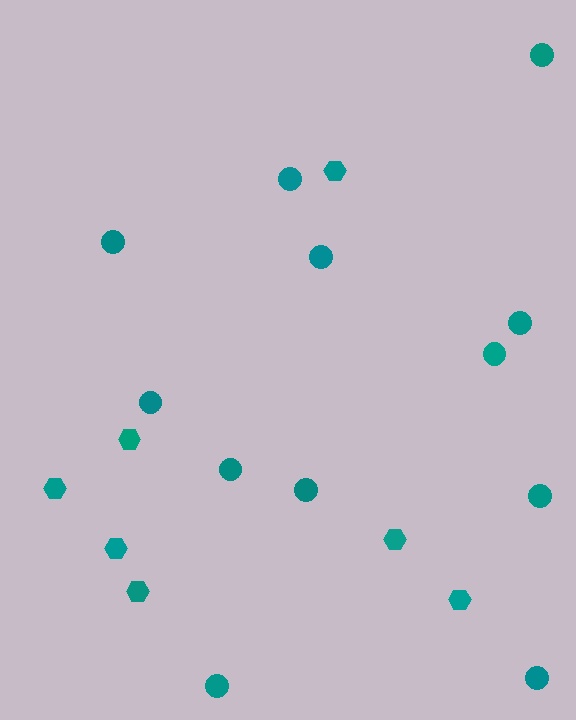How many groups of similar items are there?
There are 2 groups: one group of hexagons (7) and one group of circles (12).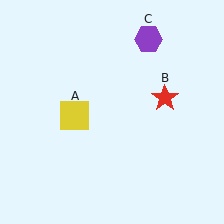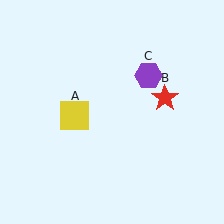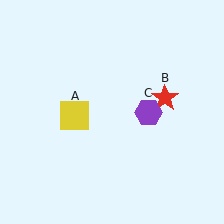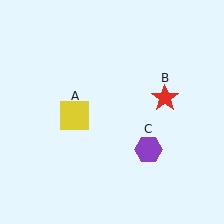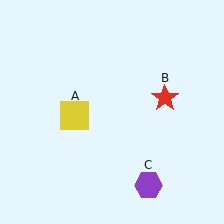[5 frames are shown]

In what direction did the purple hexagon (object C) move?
The purple hexagon (object C) moved down.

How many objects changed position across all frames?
1 object changed position: purple hexagon (object C).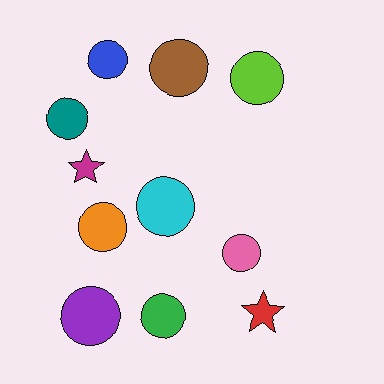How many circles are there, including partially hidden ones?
There are 9 circles.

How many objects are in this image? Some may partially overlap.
There are 11 objects.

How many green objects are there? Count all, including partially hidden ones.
There is 1 green object.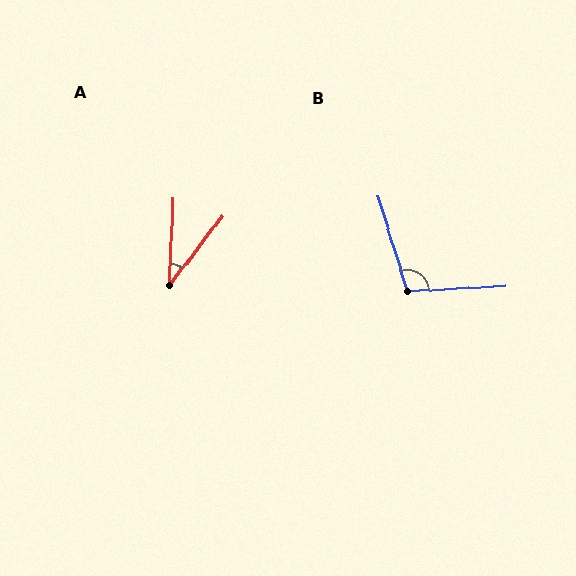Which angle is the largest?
B, at approximately 104 degrees.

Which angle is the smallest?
A, at approximately 35 degrees.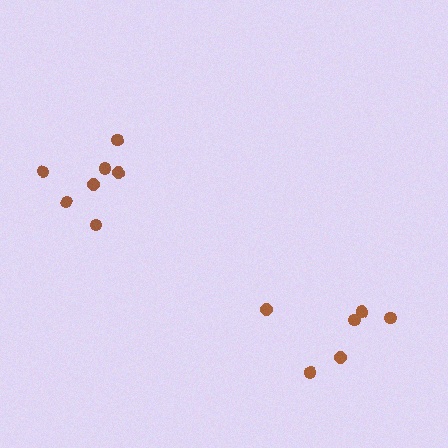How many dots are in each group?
Group 1: 6 dots, Group 2: 7 dots (13 total).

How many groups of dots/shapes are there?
There are 2 groups.